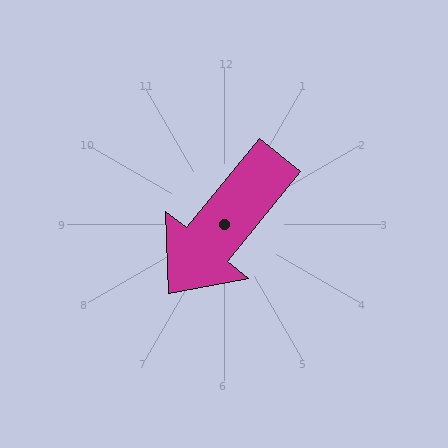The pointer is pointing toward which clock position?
Roughly 7 o'clock.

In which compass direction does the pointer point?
Southwest.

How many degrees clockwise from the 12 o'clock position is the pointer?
Approximately 219 degrees.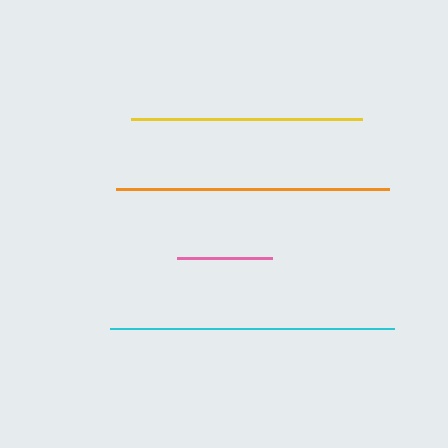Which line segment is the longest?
The cyan line is the longest at approximately 284 pixels.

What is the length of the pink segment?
The pink segment is approximately 95 pixels long.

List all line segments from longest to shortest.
From longest to shortest: cyan, orange, yellow, pink.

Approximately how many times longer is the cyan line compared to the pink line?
The cyan line is approximately 3.0 times the length of the pink line.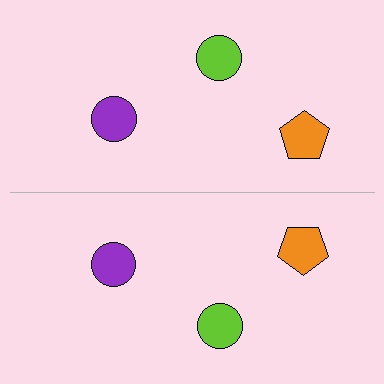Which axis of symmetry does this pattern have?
The pattern has a horizontal axis of symmetry running through the center of the image.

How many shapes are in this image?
There are 6 shapes in this image.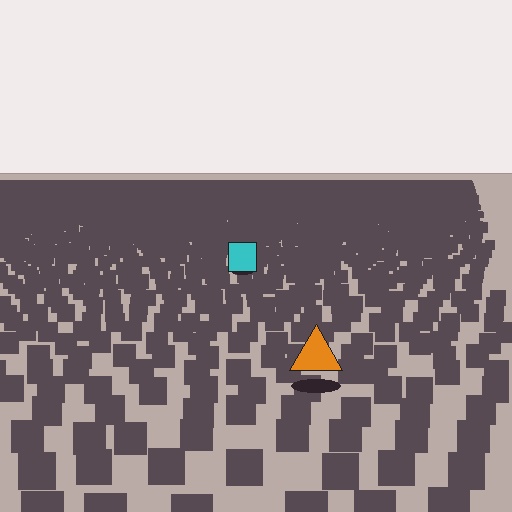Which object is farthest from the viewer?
The cyan square is farthest from the viewer. It appears smaller and the ground texture around it is denser.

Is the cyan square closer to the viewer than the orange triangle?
No. The orange triangle is closer — you can tell from the texture gradient: the ground texture is coarser near it.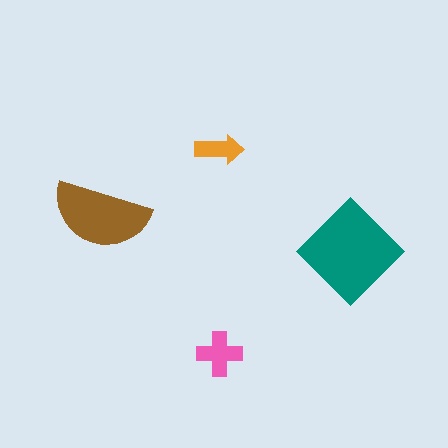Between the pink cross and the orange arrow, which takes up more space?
The pink cross.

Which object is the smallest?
The orange arrow.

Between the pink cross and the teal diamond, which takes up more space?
The teal diamond.